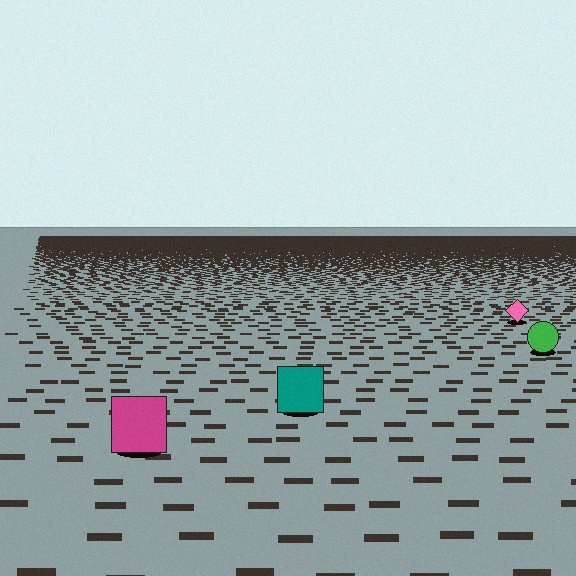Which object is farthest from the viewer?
The pink diamond is farthest from the viewer. It appears smaller and the ground texture around it is denser.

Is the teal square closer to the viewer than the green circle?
Yes. The teal square is closer — you can tell from the texture gradient: the ground texture is coarser near it.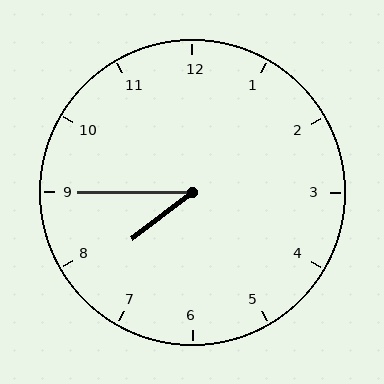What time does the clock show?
7:45.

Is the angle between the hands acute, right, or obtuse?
It is acute.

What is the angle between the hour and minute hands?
Approximately 38 degrees.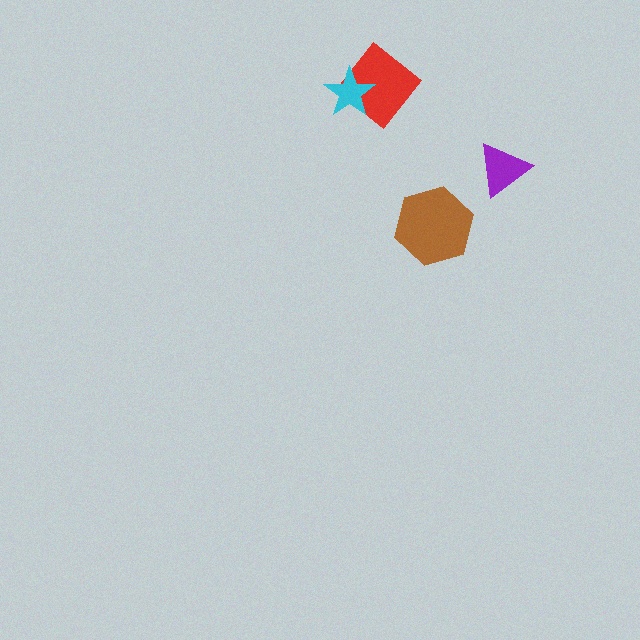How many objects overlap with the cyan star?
1 object overlaps with the cyan star.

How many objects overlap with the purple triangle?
0 objects overlap with the purple triangle.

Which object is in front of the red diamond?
The cyan star is in front of the red diamond.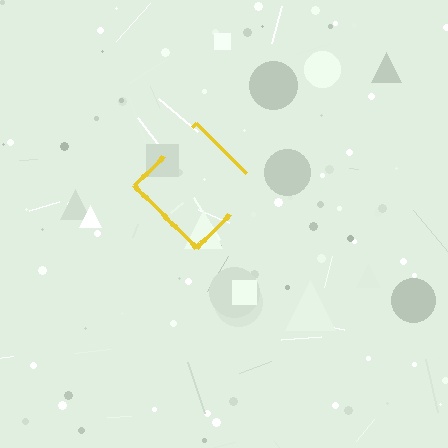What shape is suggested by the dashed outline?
The dashed outline suggests a diamond.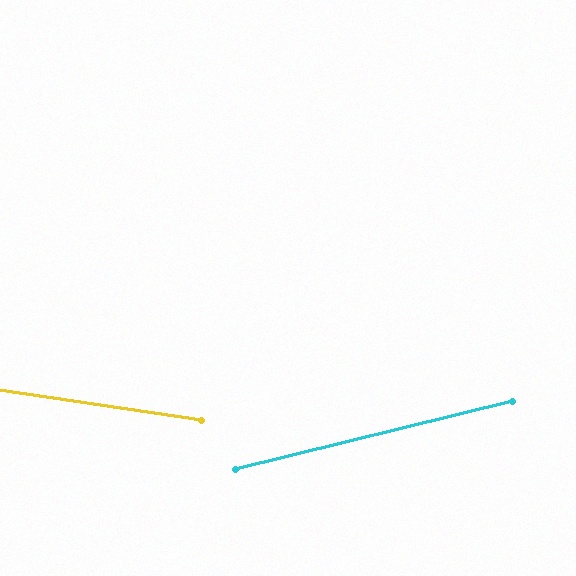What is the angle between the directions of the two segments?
Approximately 22 degrees.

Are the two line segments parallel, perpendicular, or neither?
Neither parallel nor perpendicular — they differ by about 22°.